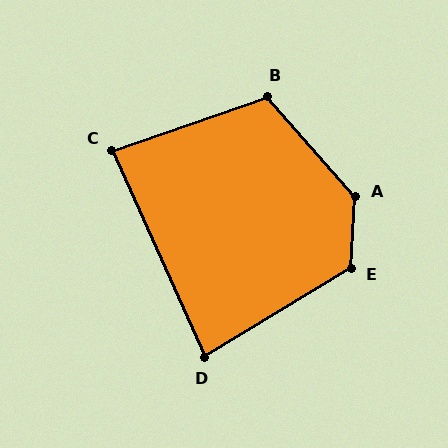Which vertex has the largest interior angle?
A, at approximately 135 degrees.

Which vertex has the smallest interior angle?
D, at approximately 83 degrees.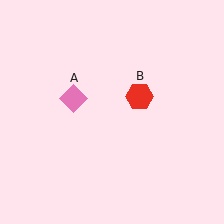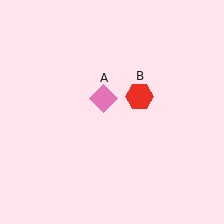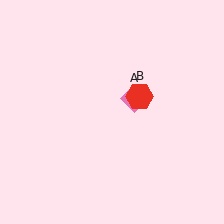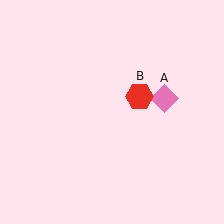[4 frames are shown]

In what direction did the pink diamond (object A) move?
The pink diamond (object A) moved right.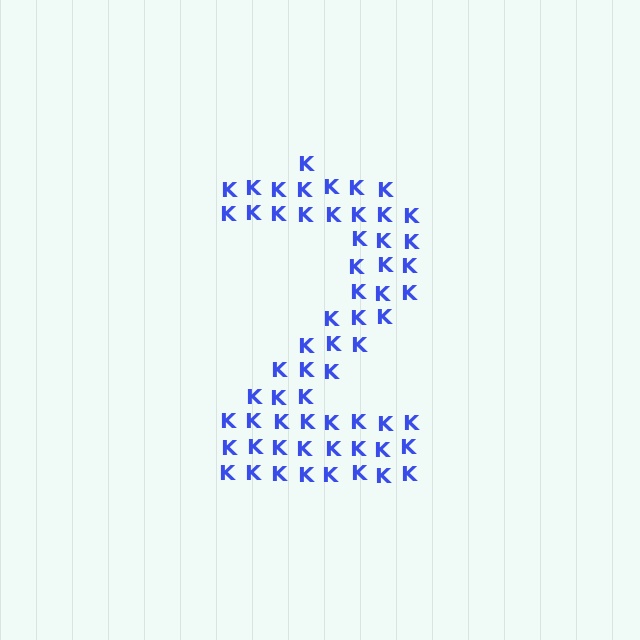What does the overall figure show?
The overall figure shows the digit 2.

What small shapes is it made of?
It is made of small letter K's.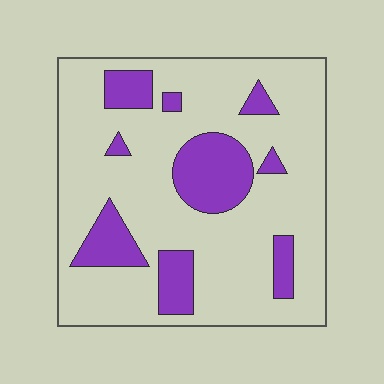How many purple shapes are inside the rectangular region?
9.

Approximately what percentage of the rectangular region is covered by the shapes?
Approximately 20%.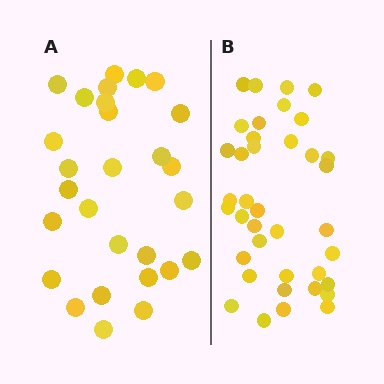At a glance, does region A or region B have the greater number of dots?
Region B (the right region) has more dots.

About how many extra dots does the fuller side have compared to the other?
Region B has roughly 10 or so more dots than region A.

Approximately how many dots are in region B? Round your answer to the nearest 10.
About 40 dots. (The exact count is 38, which rounds to 40.)